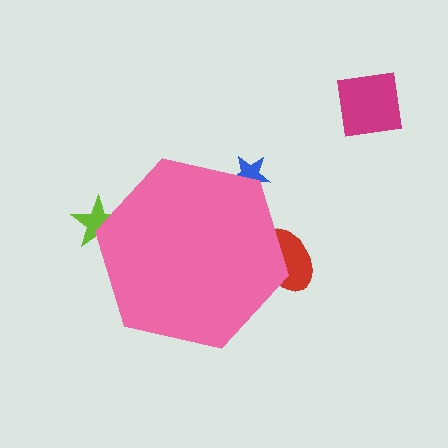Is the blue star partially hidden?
Yes, the blue star is partially hidden behind the pink hexagon.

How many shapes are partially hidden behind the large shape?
3 shapes are partially hidden.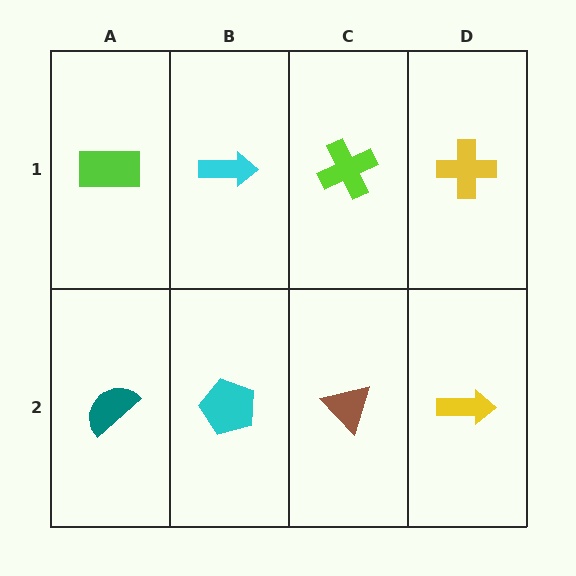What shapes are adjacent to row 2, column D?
A yellow cross (row 1, column D), a brown triangle (row 2, column C).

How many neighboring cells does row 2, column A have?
2.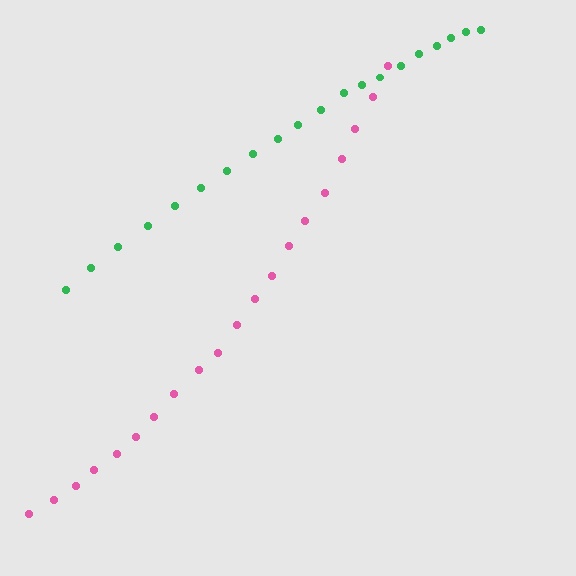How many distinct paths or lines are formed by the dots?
There are 2 distinct paths.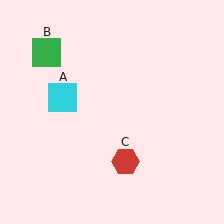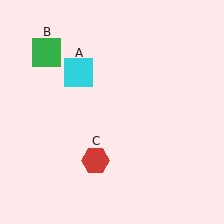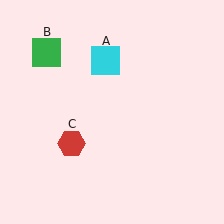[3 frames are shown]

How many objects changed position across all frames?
2 objects changed position: cyan square (object A), red hexagon (object C).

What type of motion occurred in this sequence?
The cyan square (object A), red hexagon (object C) rotated clockwise around the center of the scene.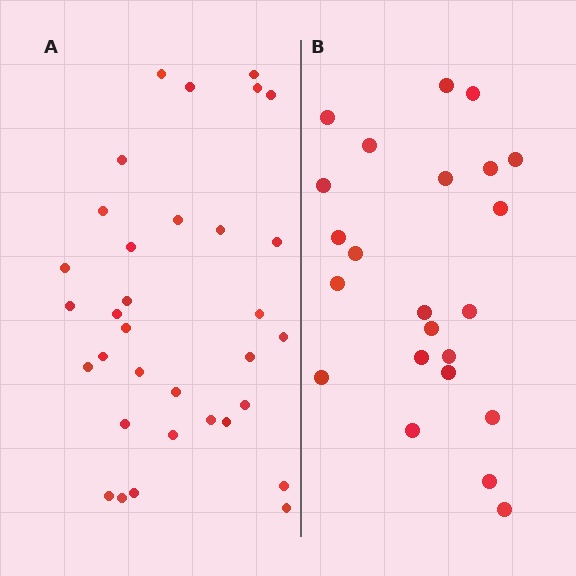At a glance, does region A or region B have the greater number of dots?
Region A (the left region) has more dots.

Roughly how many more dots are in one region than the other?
Region A has roughly 10 or so more dots than region B.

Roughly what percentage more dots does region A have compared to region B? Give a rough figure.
About 45% more.